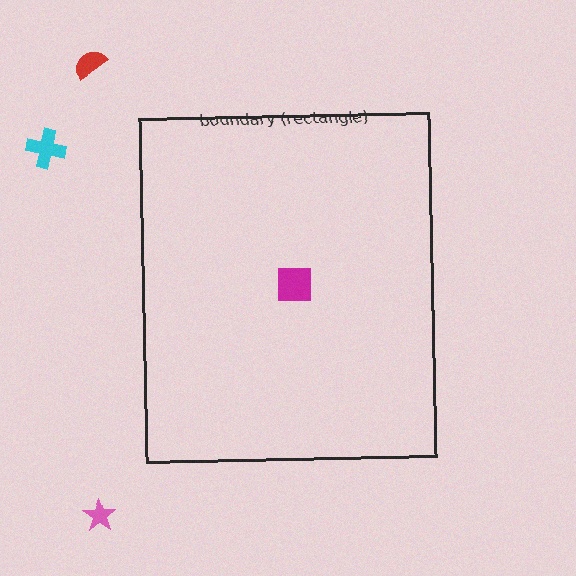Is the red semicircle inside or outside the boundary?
Outside.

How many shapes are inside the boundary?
1 inside, 3 outside.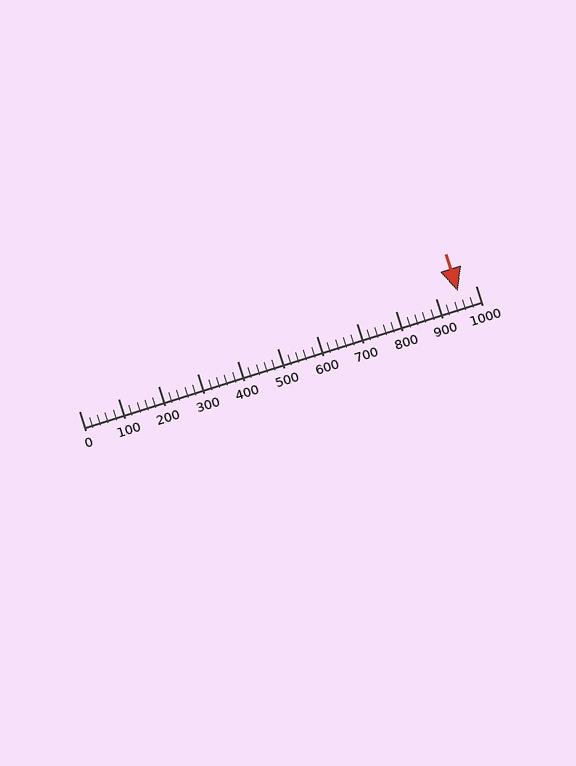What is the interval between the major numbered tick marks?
The major tick marks are spaced 100 units apart.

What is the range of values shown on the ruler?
The ruler shows values from 0 to 1000.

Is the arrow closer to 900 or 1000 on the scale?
The arrow is closer to 1000.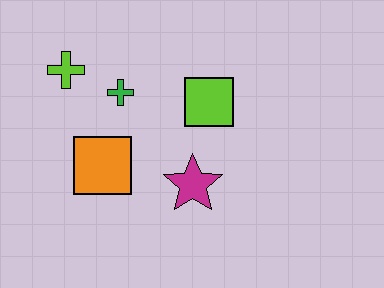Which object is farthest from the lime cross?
The magenta star is farthest from the lime cross.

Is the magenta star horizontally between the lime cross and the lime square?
Yes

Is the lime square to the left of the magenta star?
No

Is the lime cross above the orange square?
Yes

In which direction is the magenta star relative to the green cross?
The magenta star is below the green cross.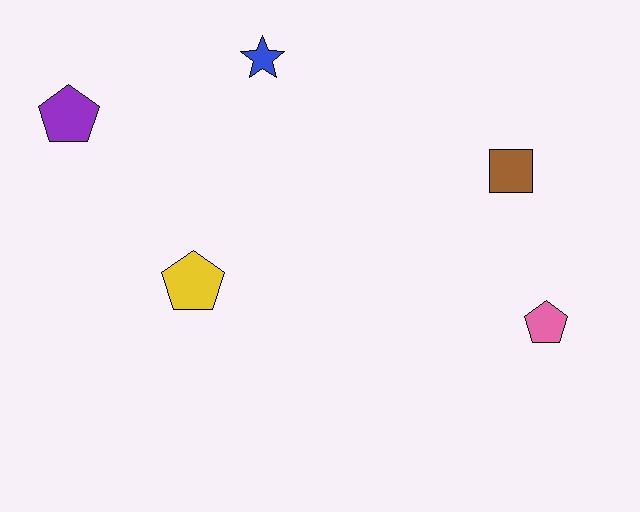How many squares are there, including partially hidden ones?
There is 1 square.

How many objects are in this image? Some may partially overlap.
There are 5 objects.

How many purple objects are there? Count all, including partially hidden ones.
There is 1 purple object.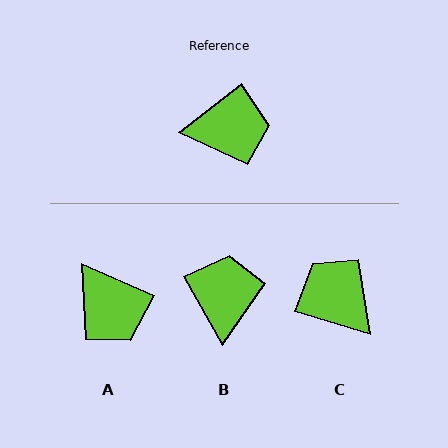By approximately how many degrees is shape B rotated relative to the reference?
Approximately 82 degrees counter-clockwise.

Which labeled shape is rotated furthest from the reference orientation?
C, about 125 degrees away.